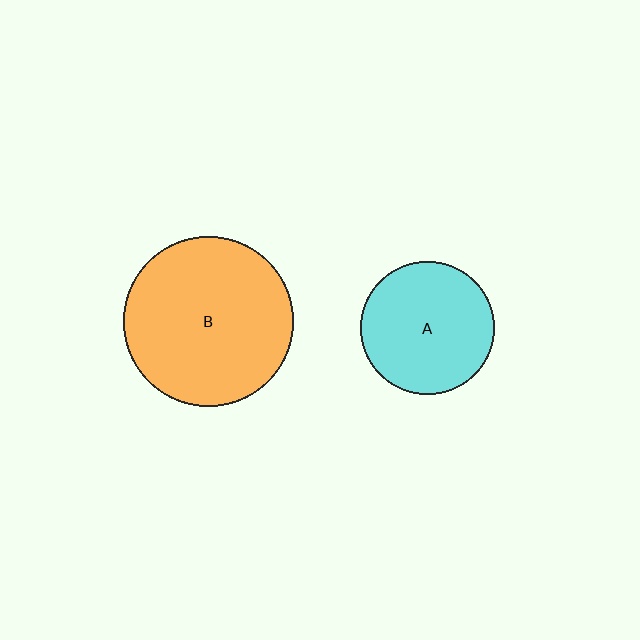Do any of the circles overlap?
No, none of the circles overlap.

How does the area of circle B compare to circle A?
Approximately 1.6 times.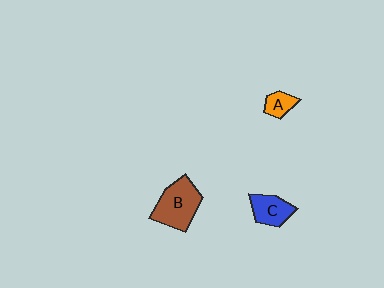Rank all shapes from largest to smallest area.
From largest to smallest: B (brown), C (blue), A (orange).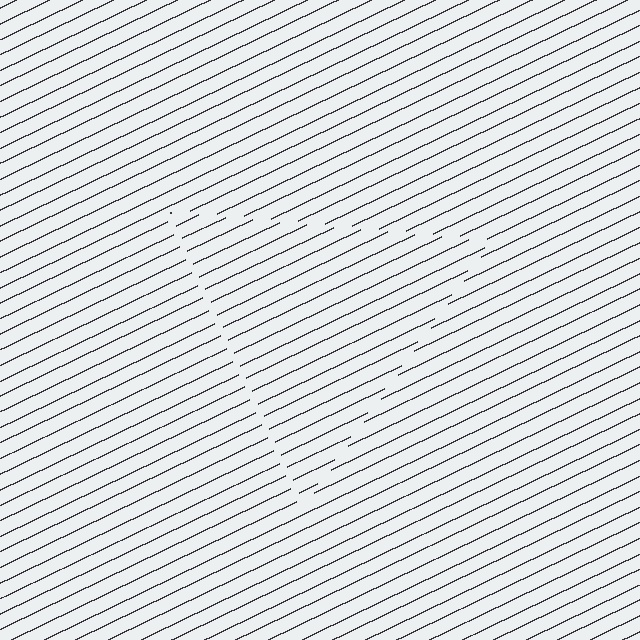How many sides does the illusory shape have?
3 sides — the line-ends trace a triangle.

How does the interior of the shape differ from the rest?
The interior of the shape contains the same grating, shifted by half a period — the contour is defined by the phase discontinuity where line-ends from the inner and outer gratings abut.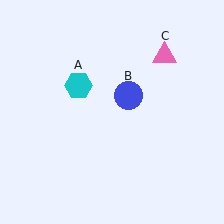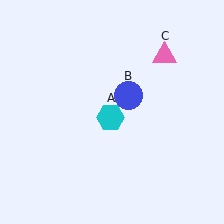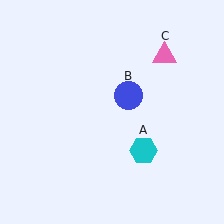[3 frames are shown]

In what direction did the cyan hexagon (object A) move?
The cyan hexagon (object A) moved down and to the right.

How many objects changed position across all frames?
1 object changed position: cyan hexagon (object A).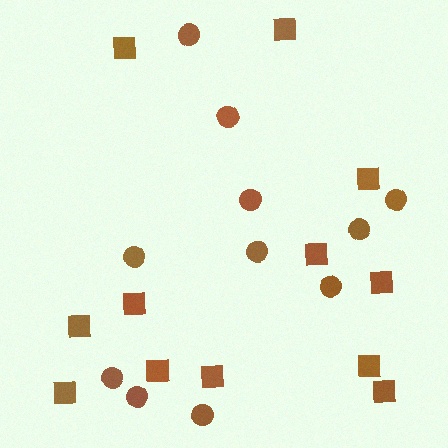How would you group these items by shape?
There are 2 groups: one group of squares (12) and one group of circles (11).